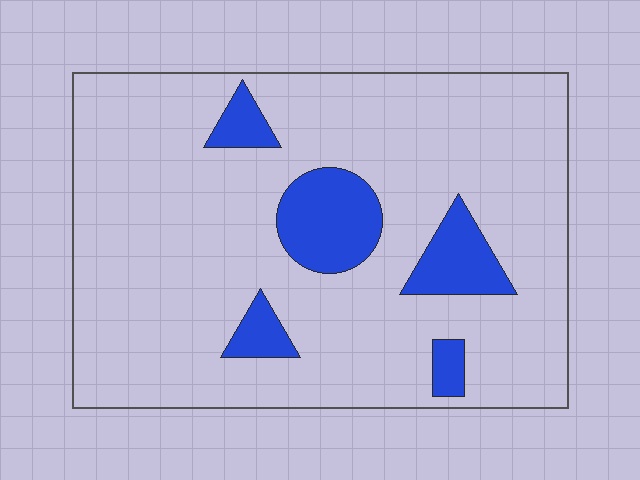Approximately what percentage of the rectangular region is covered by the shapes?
Approximately 15%.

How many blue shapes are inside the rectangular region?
5.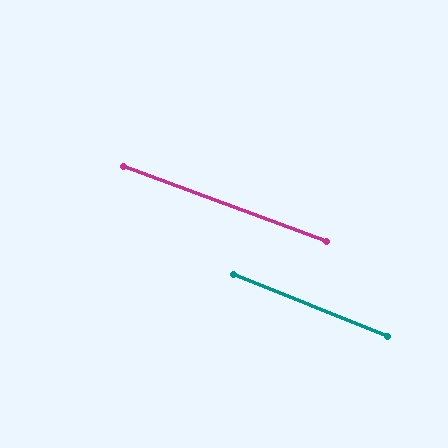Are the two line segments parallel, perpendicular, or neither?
Parallel — their directions differ by only 1.6°.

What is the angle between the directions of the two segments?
Approximately 2 degrees.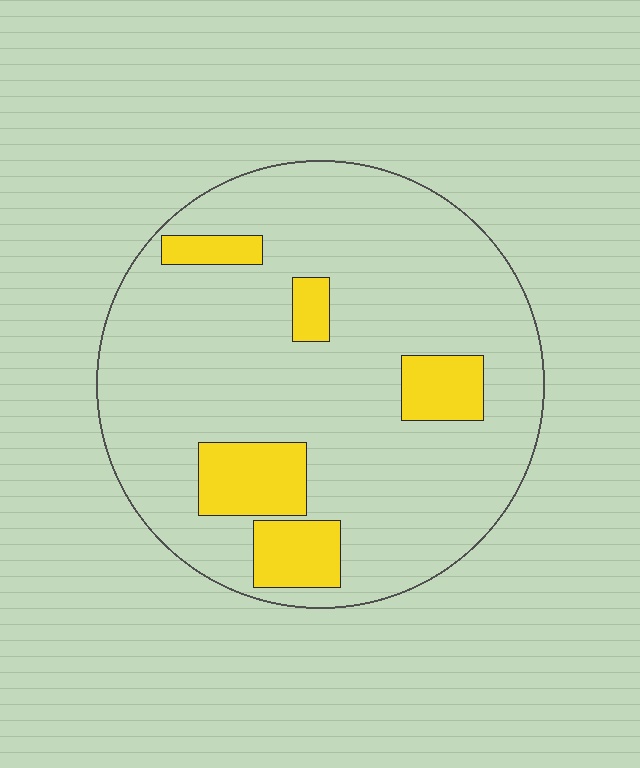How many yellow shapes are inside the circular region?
5.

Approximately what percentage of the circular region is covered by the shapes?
Approximately 15%.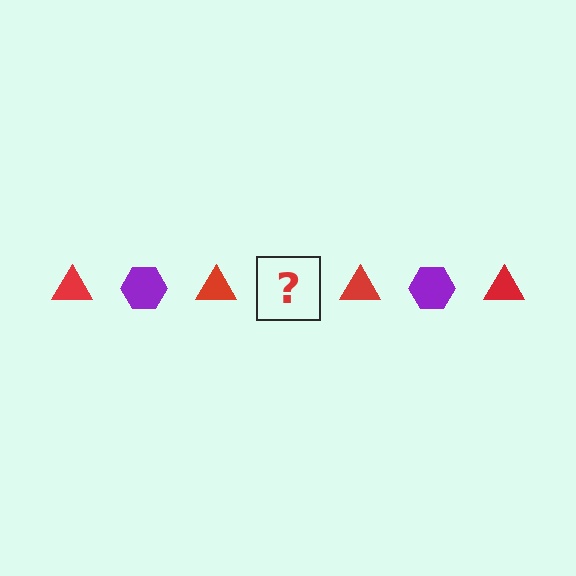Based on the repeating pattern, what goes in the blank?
The blank should be a purple hexagon.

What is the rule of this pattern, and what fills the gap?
The rule is that the pattern alternates between red triangle and purple hexagon. The gap should be filled with a purple hexagon.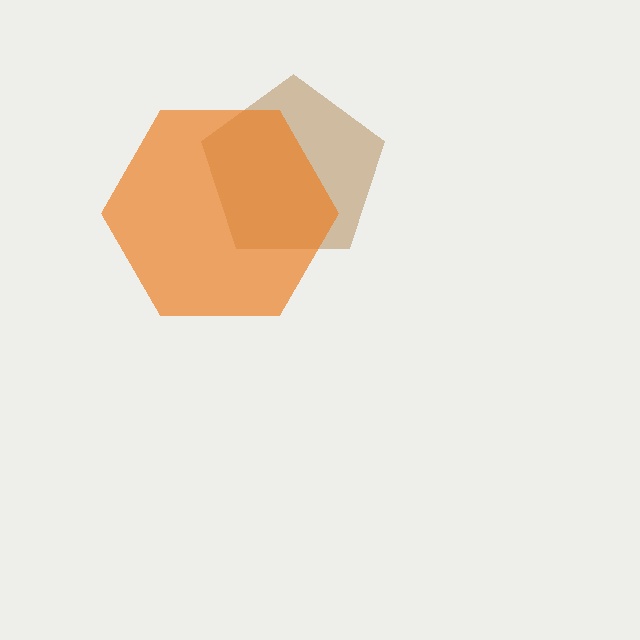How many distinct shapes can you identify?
There are 2 distinct shapes: a brown pentagon, an orange hexagon.